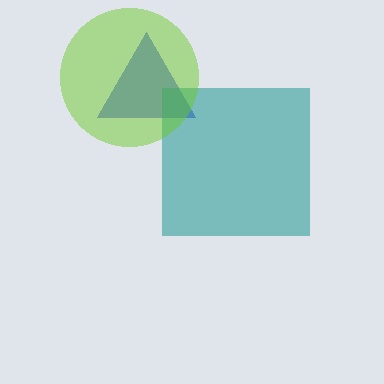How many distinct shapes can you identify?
There are 3 distinct shapes: a blue triangle, a teal square, a lime circle.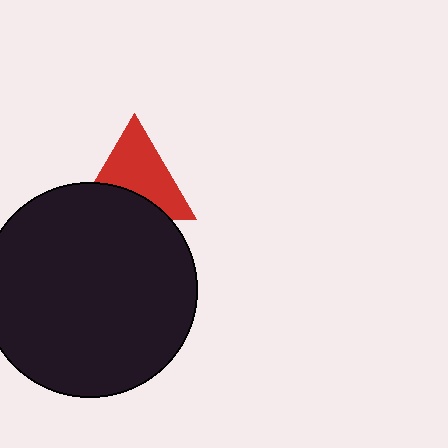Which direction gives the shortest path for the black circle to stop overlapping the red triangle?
Moving down gives the shortest separation.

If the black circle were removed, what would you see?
You would see the complete red triangle.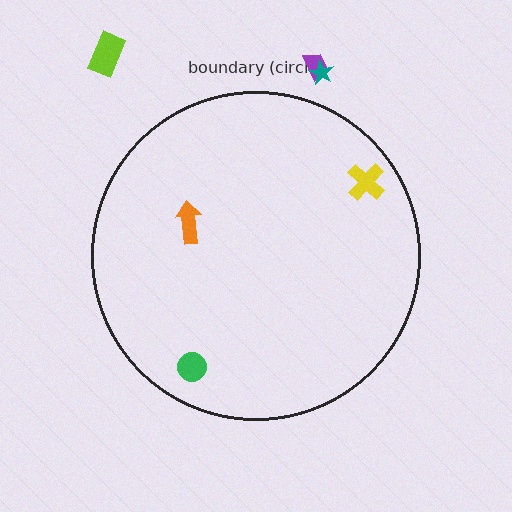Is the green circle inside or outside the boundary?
Inside.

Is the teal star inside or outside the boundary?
Outside.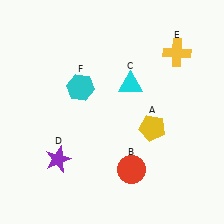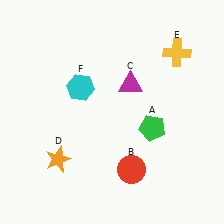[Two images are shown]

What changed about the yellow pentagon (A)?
In Image 1, A is yellow. In Image 2, it changed to green.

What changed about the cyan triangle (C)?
In Image 1, C is cyan. In Image 2, it changed to magenta.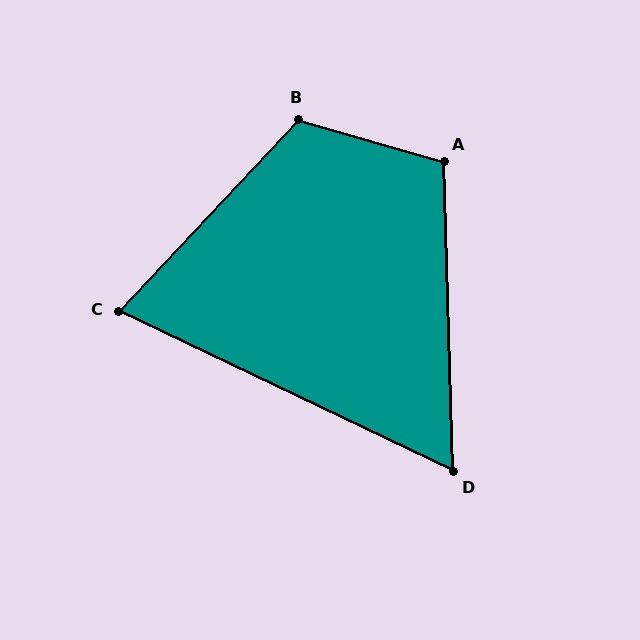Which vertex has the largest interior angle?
B, at approximately 117 degrees.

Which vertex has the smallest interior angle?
D, at approximately 63 degrees.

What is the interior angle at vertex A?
Approximately 108 degrees (obtuse).